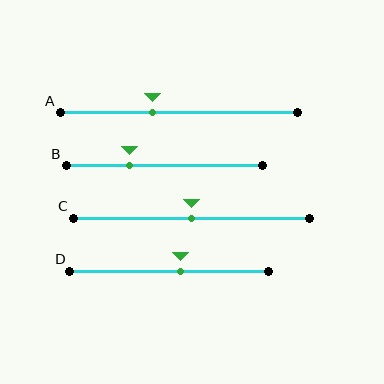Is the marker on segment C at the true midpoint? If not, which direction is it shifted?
Yes, the marker on segment C is at the true midpoint.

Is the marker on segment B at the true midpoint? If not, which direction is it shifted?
No, the marker on segment B is shifted to the left by about 18% of the segment length.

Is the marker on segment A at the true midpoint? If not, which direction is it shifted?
No, the marker on segment A is shifted to the left by about 11% of the segment length.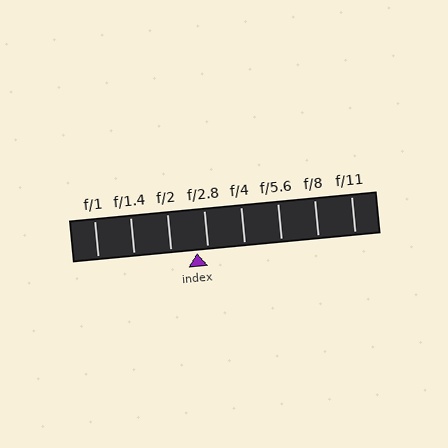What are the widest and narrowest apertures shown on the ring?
The widest aperture shown is f/1 and the narrowest is f/11.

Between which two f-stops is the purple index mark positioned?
The index mark is between f/2 and f/2.8.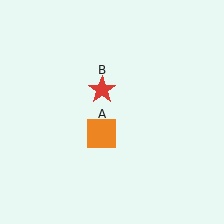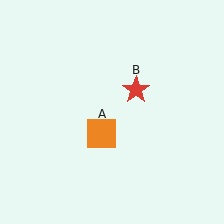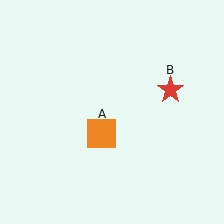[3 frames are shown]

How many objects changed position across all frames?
1 object changed position: red star (object B).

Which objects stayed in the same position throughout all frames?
Orange square (object A) remained stationary.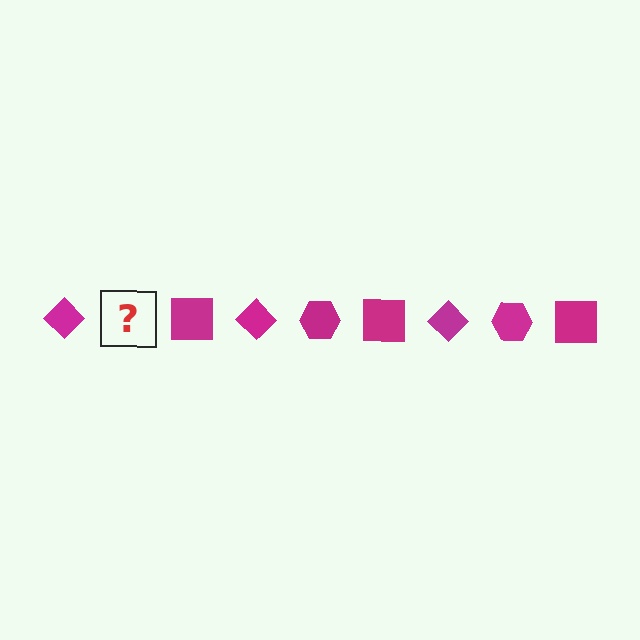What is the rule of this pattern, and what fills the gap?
The rule is that the pattern cycles through diamond, hexagon, square shapes in magenta. The gap should be filled with a magenta hexagon.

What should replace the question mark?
The question mark should be replaced with a magenta hexagon.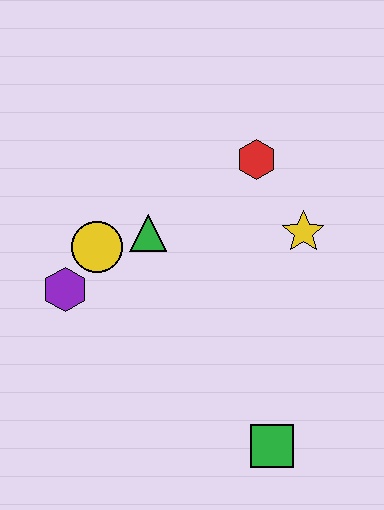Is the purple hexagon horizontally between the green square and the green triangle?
No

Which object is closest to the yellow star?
The red hexagon is closest to the yellow star.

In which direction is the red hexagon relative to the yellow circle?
The red hexagon is to the right of the yellow circle.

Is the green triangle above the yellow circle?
Yes